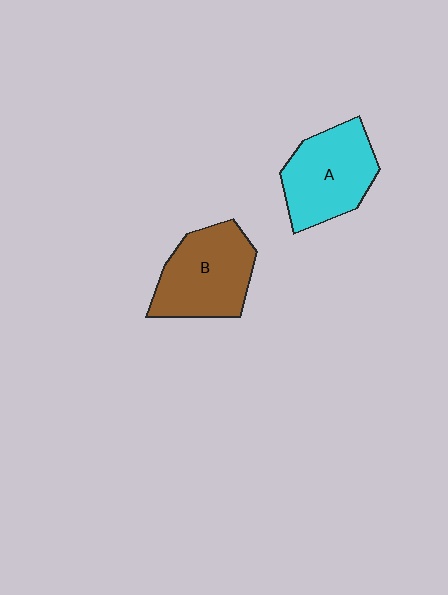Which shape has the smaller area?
Shape A (cyan).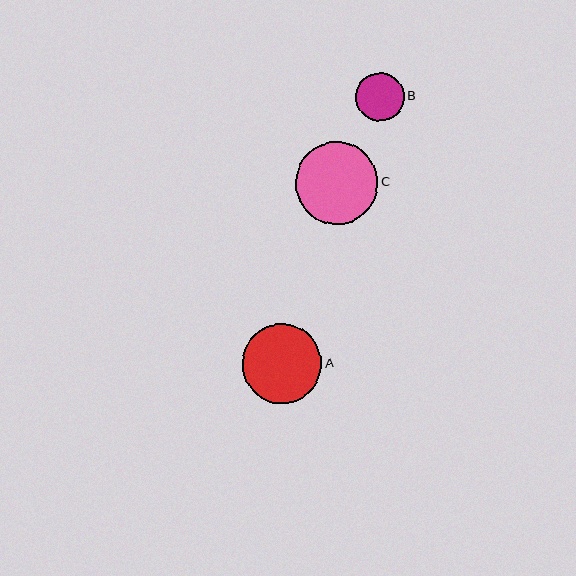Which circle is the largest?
Circle C is the largest with a size of approximately 83 pixels.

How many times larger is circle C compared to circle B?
Circle C is approximately 1.7 times the size of circle B.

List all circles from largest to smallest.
From largest to smallest: C, A, B.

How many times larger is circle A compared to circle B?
Circle A is approximately 1.6 times the size of circle B.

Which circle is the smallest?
Circle B is the smallest with a size of approximately 48 pixels.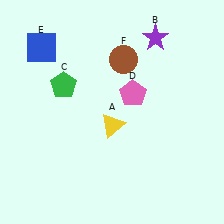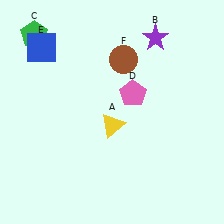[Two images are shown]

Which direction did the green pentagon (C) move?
The green pentagon (C) moved up.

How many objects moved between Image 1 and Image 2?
1 object moved between the two images.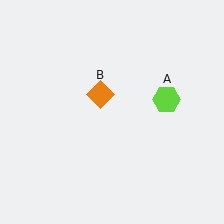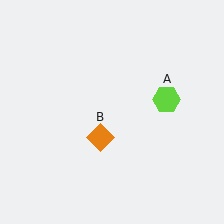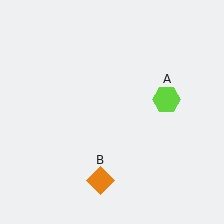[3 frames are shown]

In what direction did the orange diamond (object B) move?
The orange diamond (object B) moved down.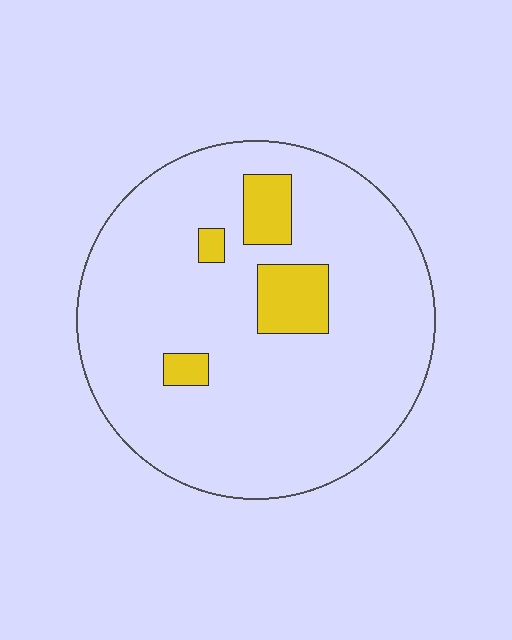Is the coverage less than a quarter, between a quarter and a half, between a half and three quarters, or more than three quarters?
Less than a quarter.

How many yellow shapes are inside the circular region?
4.